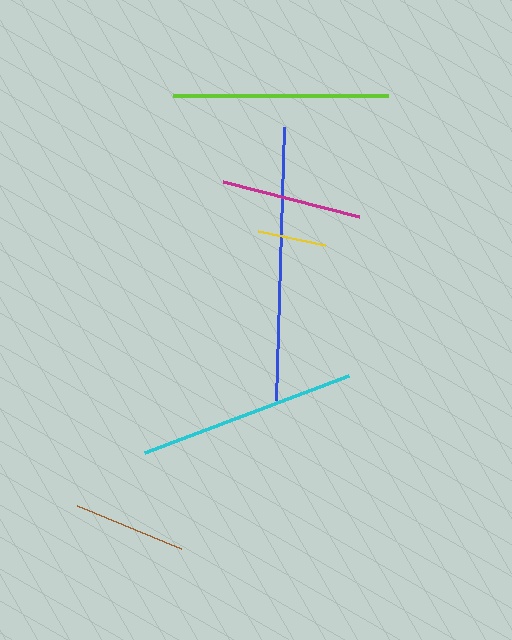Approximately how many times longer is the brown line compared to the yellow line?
The brown line is approximately 1.6 times the length of the yellow line.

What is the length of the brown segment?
The brown segment is approximately 113 pixels long.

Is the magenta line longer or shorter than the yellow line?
The magenta line is longer than the yellow line.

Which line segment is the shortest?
The yellow line is the shortest at approximately 68 pixels.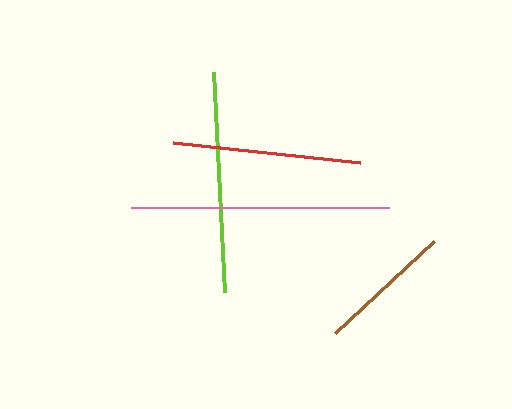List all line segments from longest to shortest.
From longest to shortest: pink, lime, red, brown.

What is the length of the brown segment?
The brown segment is approximately 136 pixels long.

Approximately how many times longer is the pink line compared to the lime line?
The pink line is approximately 1.2 times the length of the lime line.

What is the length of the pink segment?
The pink segment is approximately 258 pixels long.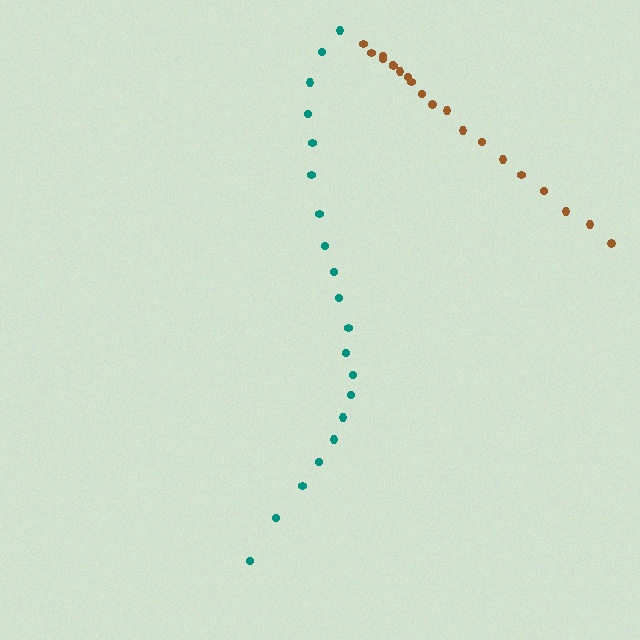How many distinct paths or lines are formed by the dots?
There are 2 distinct paths.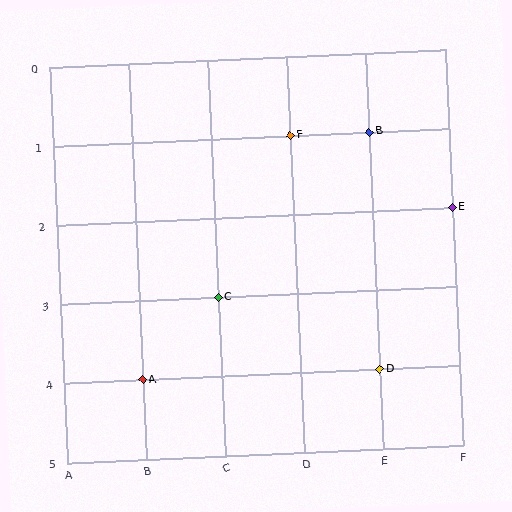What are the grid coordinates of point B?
Point B is at grid coordinates (E, 1).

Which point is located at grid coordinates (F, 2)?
Point E is at (F, 2).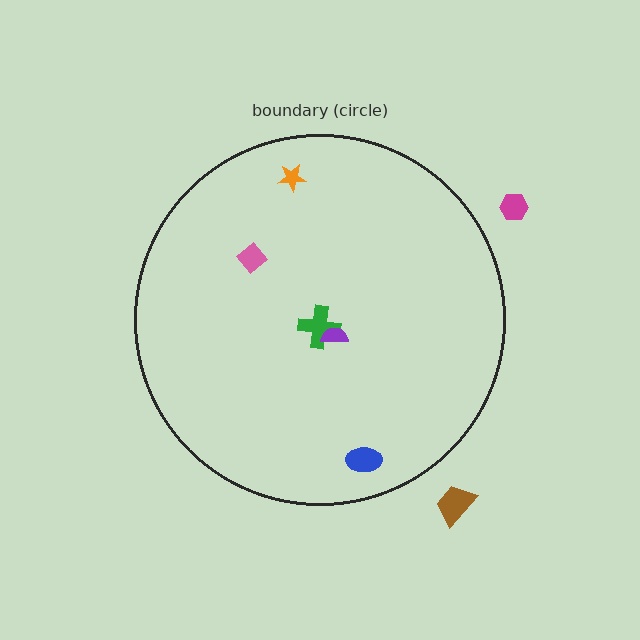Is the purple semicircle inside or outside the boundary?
Inside.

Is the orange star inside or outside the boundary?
Inside.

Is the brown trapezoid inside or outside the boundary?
Outside.